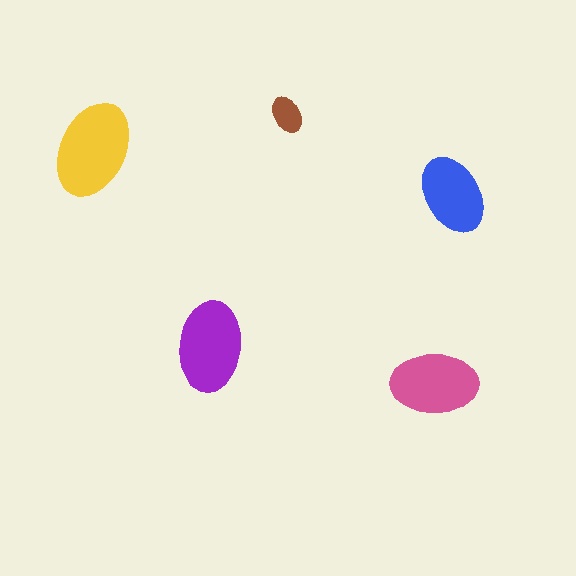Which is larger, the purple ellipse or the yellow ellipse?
The yellow one.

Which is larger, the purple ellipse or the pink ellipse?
The purple one.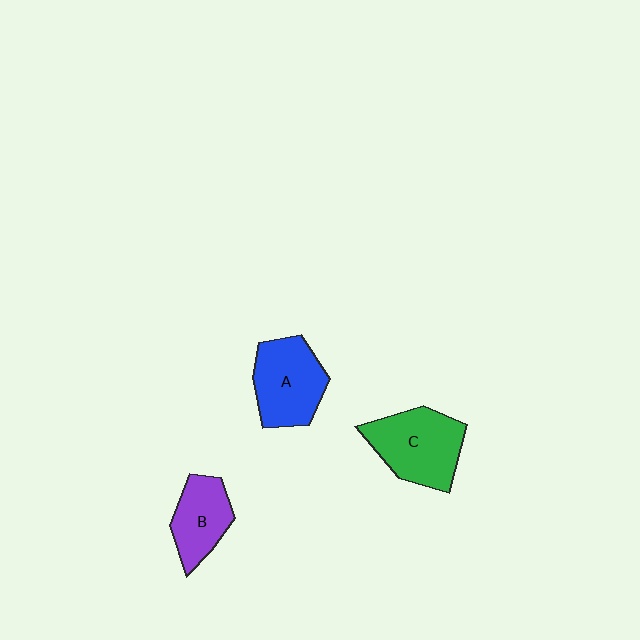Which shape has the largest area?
Shape C (green).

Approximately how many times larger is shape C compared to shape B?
Approximately 1.4 times.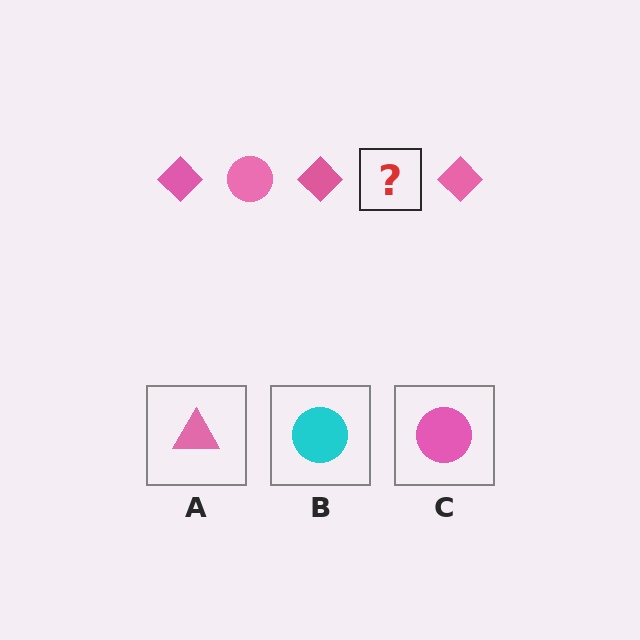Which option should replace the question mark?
Option C.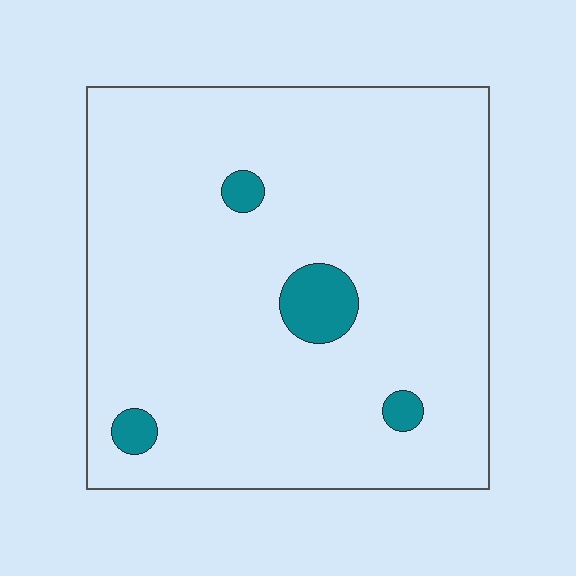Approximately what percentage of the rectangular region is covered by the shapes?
Approximately 5%.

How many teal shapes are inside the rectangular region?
4.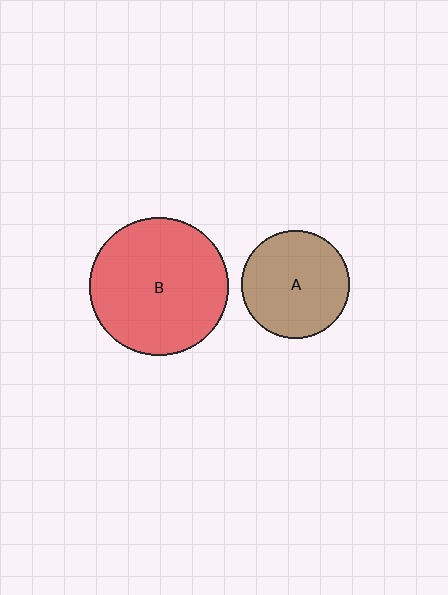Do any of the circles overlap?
No, none of the circles overlap.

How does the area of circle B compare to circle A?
Approximately 1.6 times.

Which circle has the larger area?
Circle B (red).